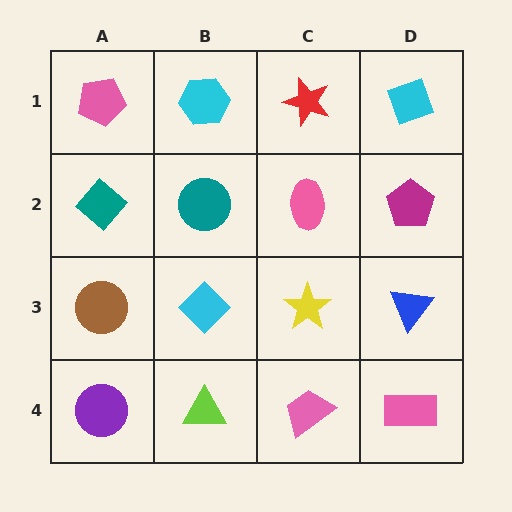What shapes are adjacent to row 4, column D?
A blue triangle (row 3, column D), a pink trapezoid (row 4, column C).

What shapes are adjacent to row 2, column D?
A cyan diamond (row 1, column D), a blue triangle (row 3, column D), a pink ellipse (row 2, column C).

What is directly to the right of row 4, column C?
A pink rectangle.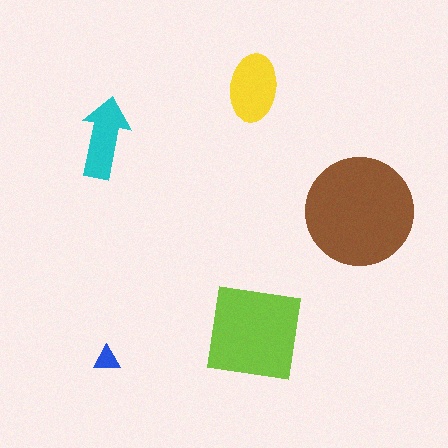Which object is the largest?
The brown circle.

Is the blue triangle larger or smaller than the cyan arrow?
Smaller.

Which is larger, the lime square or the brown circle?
The brown circle.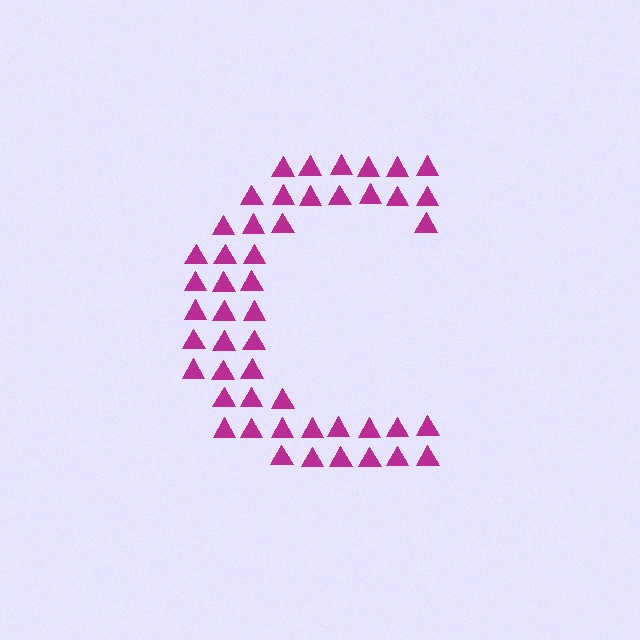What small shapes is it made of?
It is made of small triangles.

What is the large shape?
The large shape is the letter C.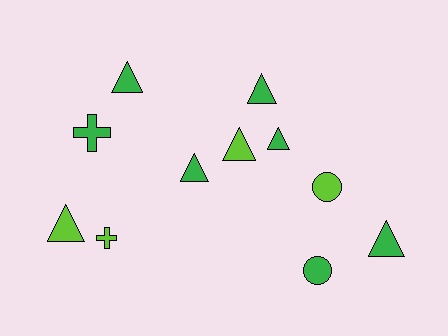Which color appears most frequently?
Green, with 7 objects.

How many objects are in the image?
There are 11 objects.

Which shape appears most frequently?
Triangle, with 7 objects.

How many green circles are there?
There is 1 green circle.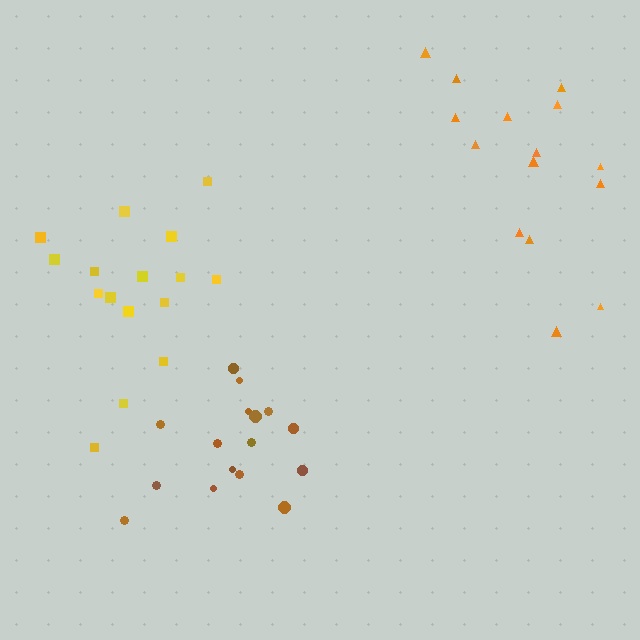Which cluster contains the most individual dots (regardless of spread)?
Brown (16).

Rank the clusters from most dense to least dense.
brown, orange, yellow.